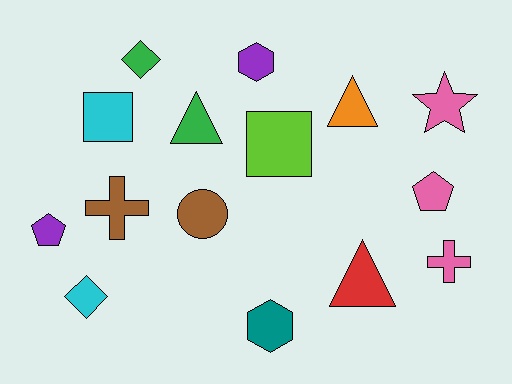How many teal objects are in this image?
There is 1 teal object.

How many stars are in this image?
There is 1 star.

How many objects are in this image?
There are 15 objects.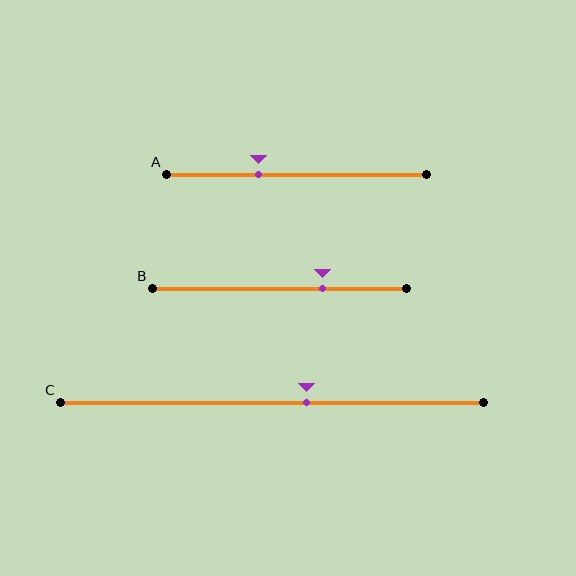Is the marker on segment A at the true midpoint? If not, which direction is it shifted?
No, the marker on segment A is shifted to the left by about 15% of the segment length.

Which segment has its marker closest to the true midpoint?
Segment C has its marker closest to the true midpoint.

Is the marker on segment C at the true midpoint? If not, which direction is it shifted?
No, the marker on segment C is shifted to the right by about 8% of the segment length.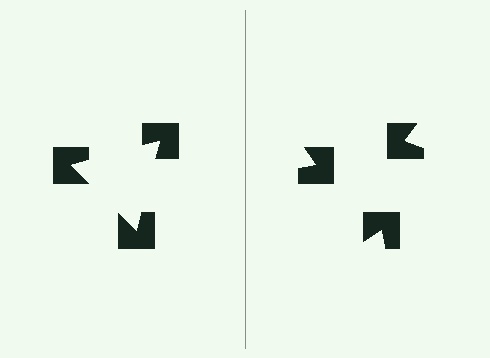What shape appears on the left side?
An illusory triangle.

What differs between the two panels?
The notched squares are positioned identically on both sides; only the wedge orientations differ. On the left they align to a triangle; on the right they are misaligned.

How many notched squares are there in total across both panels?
6 — 3 on each side.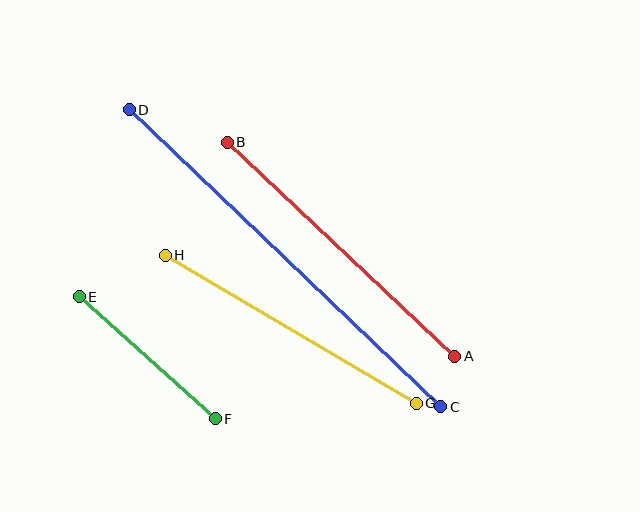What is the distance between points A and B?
The distance is approximately 312 pixels.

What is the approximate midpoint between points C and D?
The midpoint is at approximately (285, 258) pixels.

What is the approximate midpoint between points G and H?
The midpoint is at approximately (291, 329) pixels.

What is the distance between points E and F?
The distance is approximately 183 pixels.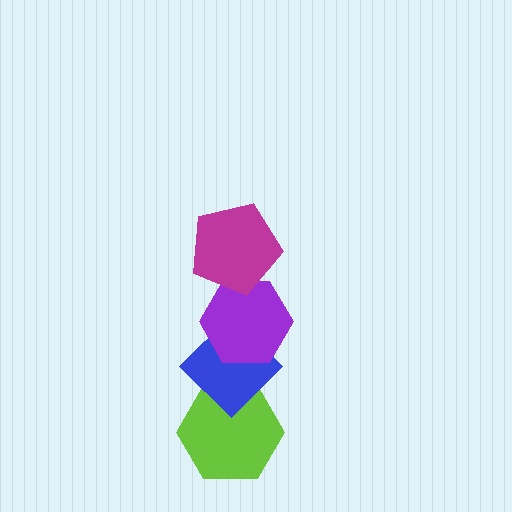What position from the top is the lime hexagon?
The lime hexagon is 4th from the top.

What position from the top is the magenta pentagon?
The magenta pentagon is 1st from the top.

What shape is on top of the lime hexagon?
The blue diamond is on top of the lime hexagon.